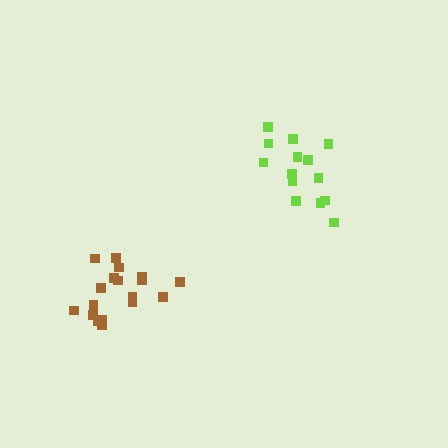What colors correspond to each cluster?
The clusters are colored: brown, lime.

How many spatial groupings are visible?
There are 2 spatial groupings.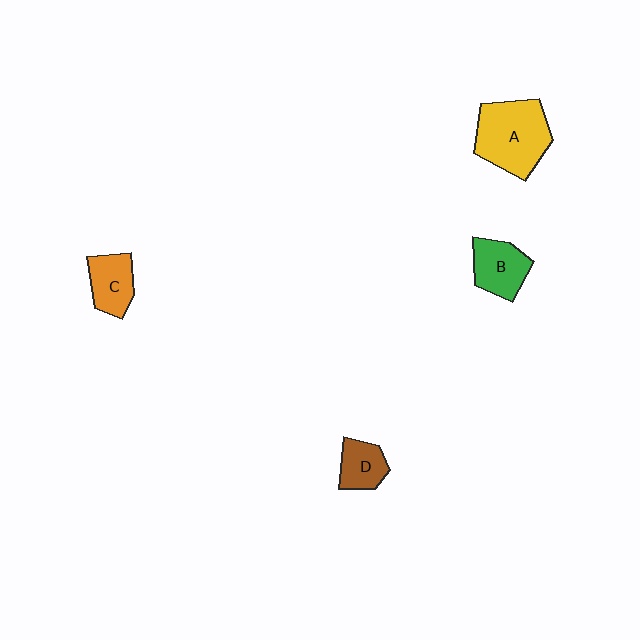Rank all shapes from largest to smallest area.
From largest to smallest: A (yellow), B (green), C (orange), D (brown).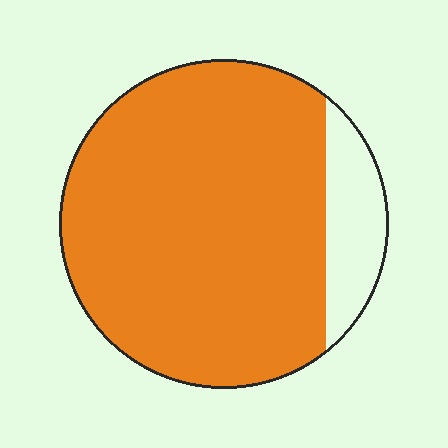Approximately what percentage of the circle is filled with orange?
Approximately 85%.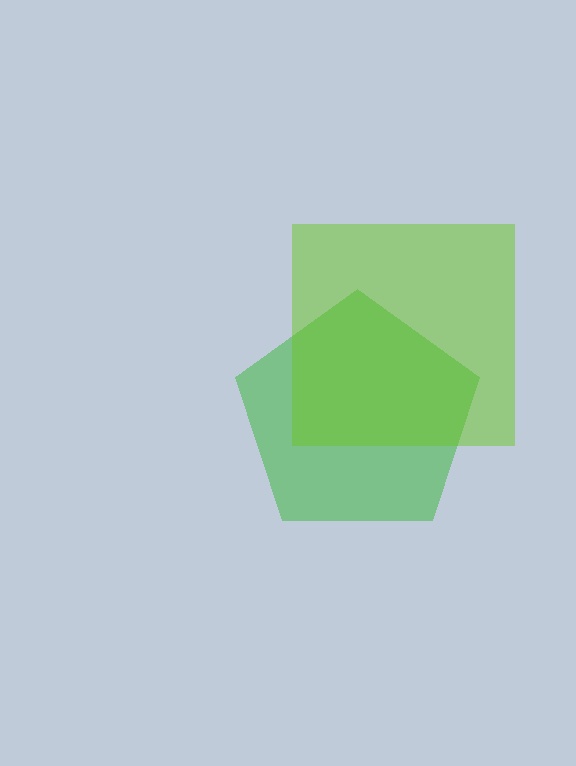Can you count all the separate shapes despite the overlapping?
Yes, there are 2 separate shapes.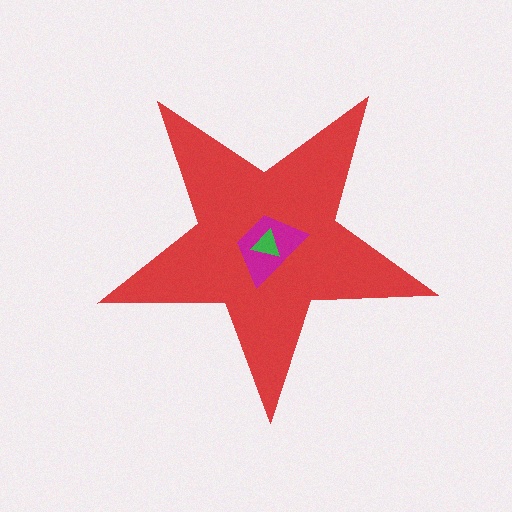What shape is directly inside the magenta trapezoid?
The green triangle.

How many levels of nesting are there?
3.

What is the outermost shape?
The red star.